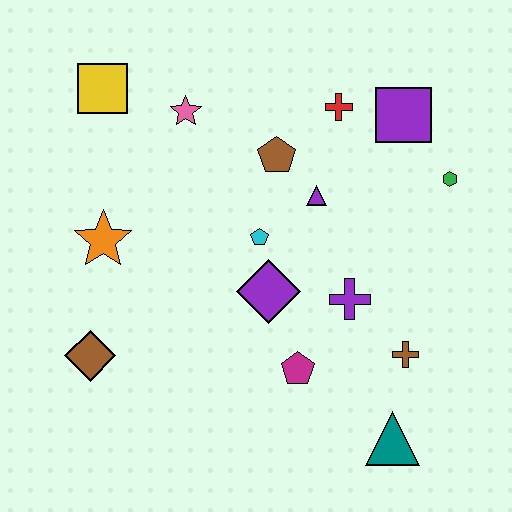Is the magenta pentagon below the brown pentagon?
Yes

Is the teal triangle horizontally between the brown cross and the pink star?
Yes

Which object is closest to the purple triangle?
The brown pentagon is closest to the purple triangle.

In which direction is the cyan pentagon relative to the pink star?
The cyan pentagon is below the pink star.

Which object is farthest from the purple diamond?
The yellow square is farthest from the purple diamond.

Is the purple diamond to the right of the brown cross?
No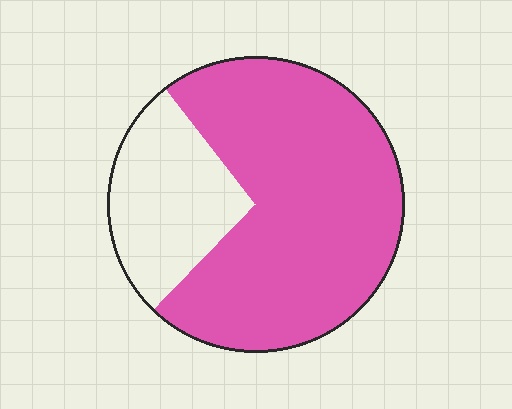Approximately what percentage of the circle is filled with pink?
Approximately 75%.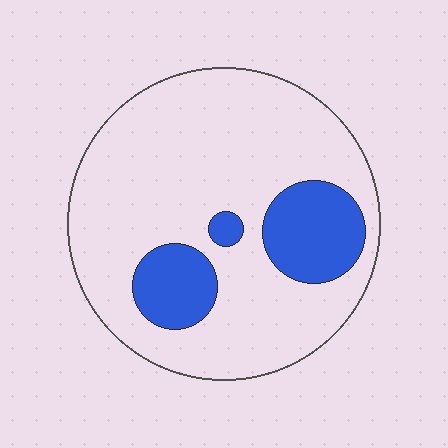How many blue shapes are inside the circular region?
3.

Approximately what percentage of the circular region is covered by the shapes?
Approximately 20%.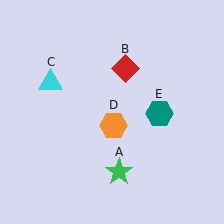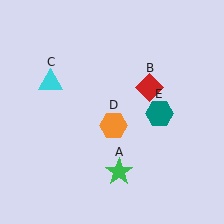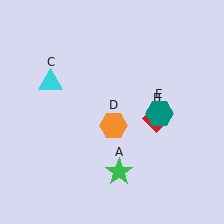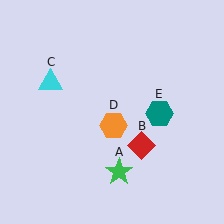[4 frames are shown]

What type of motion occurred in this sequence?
The red diamond (object B) rotated clockwise around the center of the scene.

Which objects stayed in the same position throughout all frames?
Green star (object A) and cyan triangle (object C) and orange hexagon (object D) and teal hexagon (object E) remained stationary.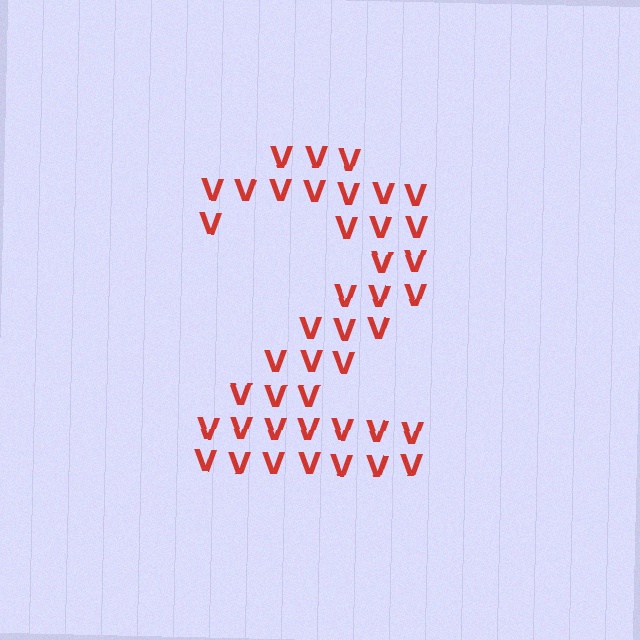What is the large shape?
The large shape is the digit 2.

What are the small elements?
The small elements are letter V's.